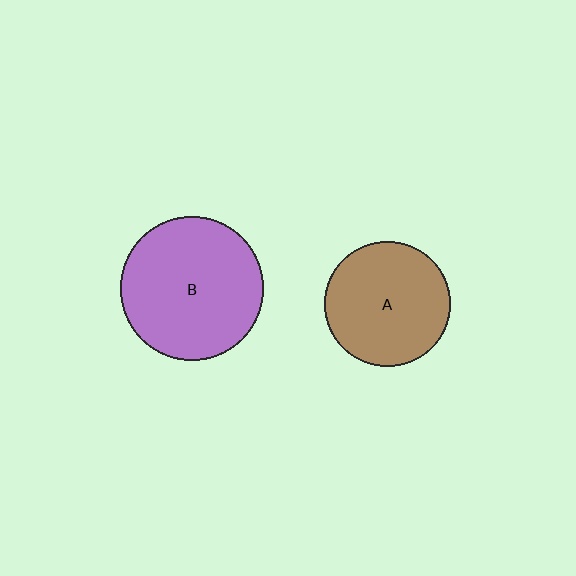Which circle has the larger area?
Circle B (purple).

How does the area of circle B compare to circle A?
Approximately 1.3 times.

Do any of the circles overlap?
No, none of the circles overlap.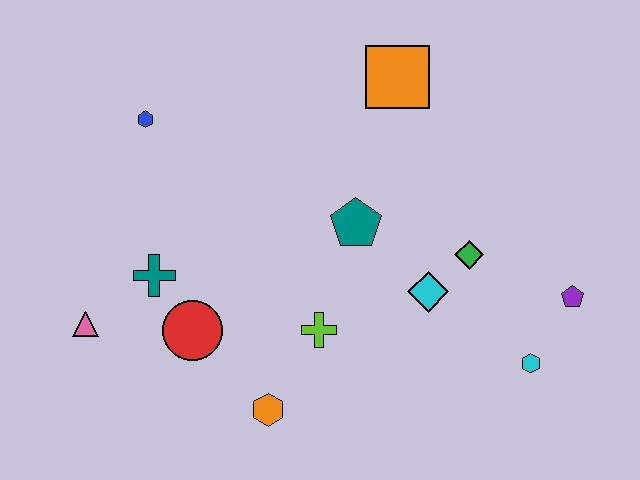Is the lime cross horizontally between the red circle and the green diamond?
Yes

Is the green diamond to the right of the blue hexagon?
Yes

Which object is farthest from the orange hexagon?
The orange square is farthest from the orange hexagon.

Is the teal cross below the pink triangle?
No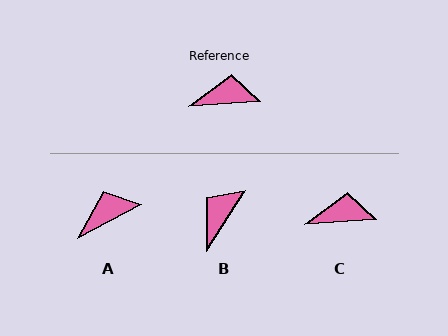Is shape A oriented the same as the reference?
No, it is off by about 24 degrees.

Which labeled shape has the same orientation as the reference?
C.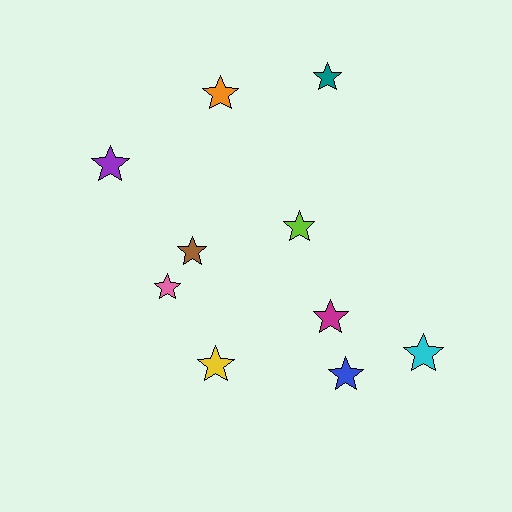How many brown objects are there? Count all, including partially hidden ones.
There is 1 brown object.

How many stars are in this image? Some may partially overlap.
There are 10 stars.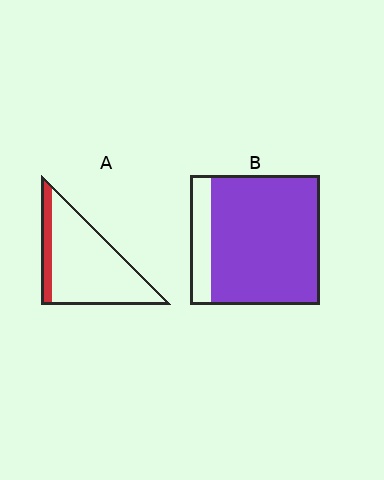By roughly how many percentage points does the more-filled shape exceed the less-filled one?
By roughly 70 percentage points (B over A).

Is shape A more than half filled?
No.